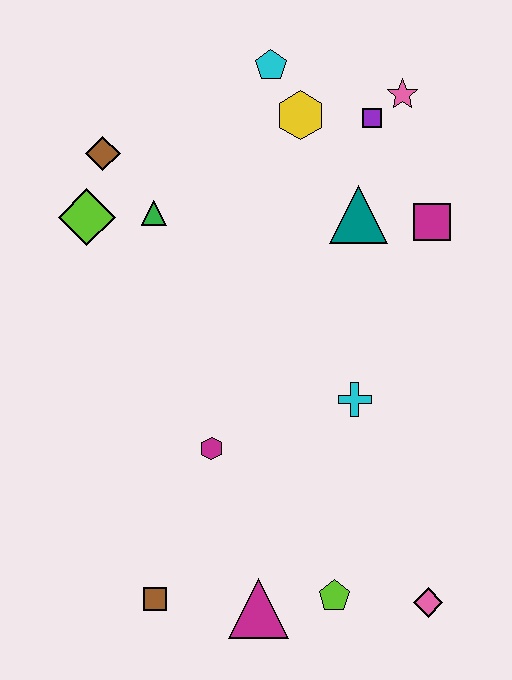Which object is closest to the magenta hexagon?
The cyan cross is closest to the magenta hexagon.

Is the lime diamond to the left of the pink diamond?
Yes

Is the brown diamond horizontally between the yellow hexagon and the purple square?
No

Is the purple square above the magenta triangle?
Yes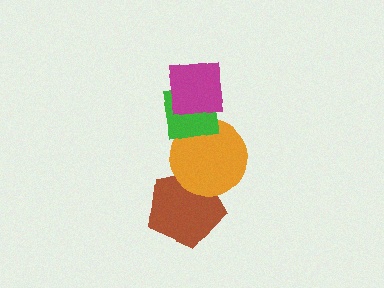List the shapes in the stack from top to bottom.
From top to bottom: the magenta square, the green square, the orange circle, the brown pentagon.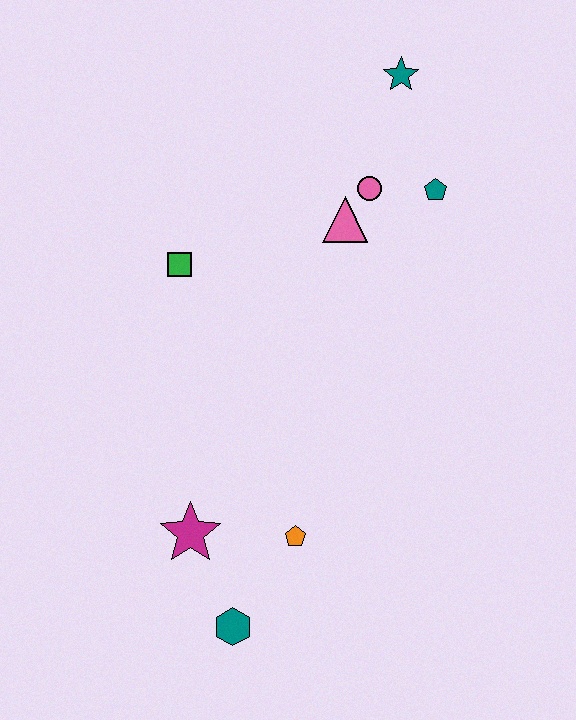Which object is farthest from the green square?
The teal hexagon is farthest from the green square.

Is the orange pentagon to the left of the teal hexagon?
No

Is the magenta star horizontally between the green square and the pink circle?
Yes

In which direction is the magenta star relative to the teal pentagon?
The magenta star is below the teal pentagon.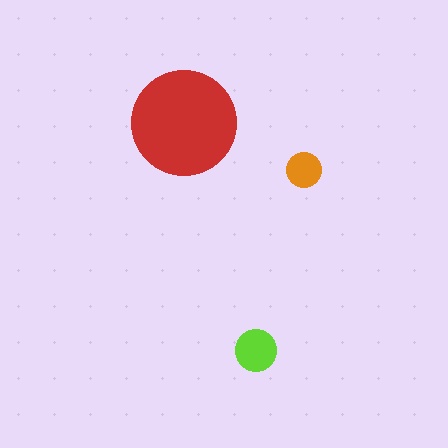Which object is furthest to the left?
The red circle is leftmost.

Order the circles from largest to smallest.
the red one, the lime one, the orange one.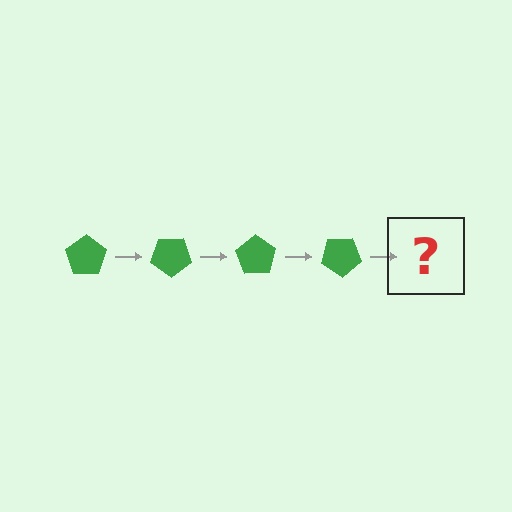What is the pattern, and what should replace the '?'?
The pattern is that the pentagon rotates 35 degrees each step. The '?' should be a green pentagon rotated 140 degrees.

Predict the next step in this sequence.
The next step is a green pentagon rotated 140 degrees.